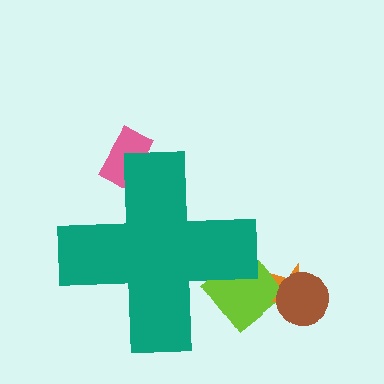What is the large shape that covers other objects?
A teal cross.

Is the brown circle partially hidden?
No, the brown circle is fully visible.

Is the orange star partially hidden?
No, the orange star is fully visible.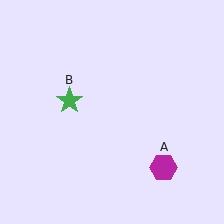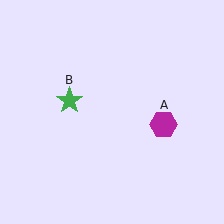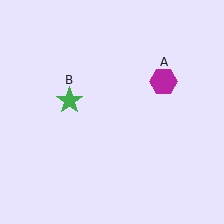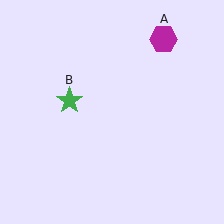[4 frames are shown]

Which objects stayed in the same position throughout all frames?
Green star (object B) remained stationary.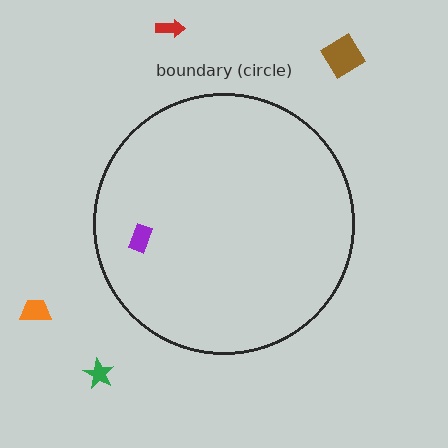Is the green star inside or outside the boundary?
Outside.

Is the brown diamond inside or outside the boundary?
Outside.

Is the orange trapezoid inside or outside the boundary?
Outside.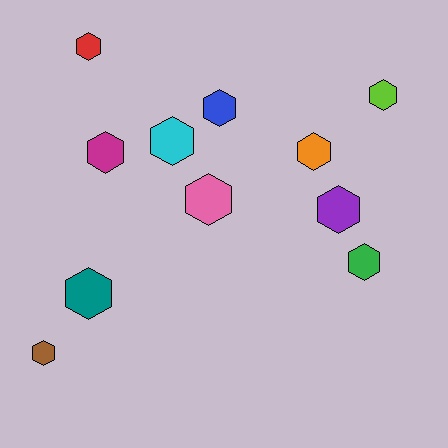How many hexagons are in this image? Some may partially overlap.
There are 11 hexagons.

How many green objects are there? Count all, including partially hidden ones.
There is 1 green object.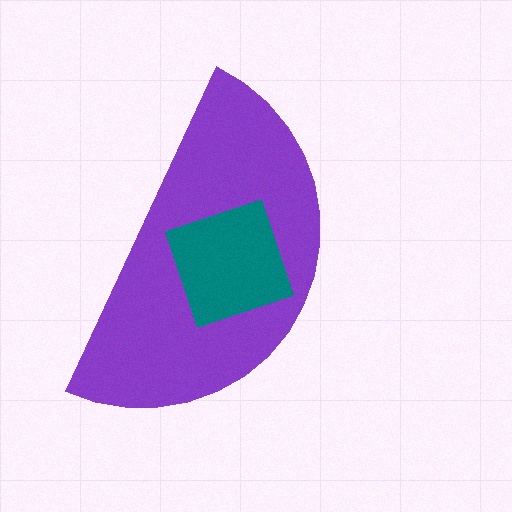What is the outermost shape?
The purple semicircle.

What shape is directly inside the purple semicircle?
The teal diamond.